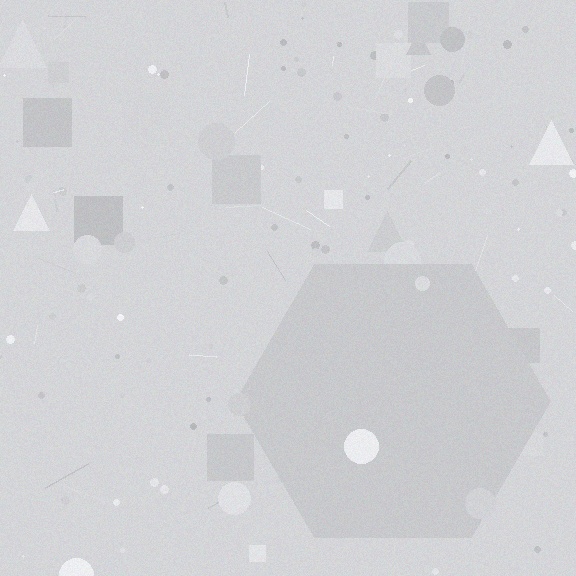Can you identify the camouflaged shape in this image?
The camouflaged shape is a hexagon.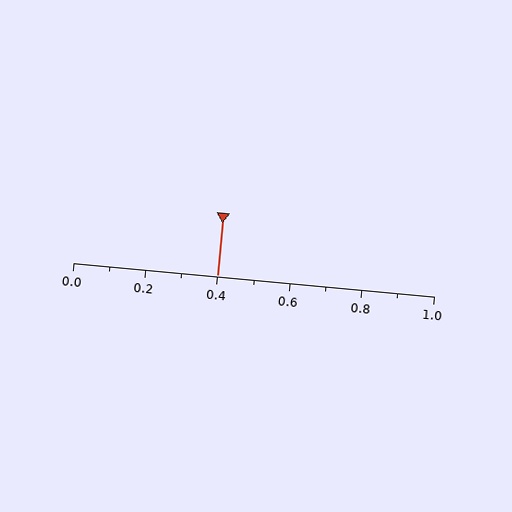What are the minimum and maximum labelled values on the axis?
The axis runs from 0.0 to 1.0.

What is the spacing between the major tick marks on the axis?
The major ticks are spaced 0.2 apart.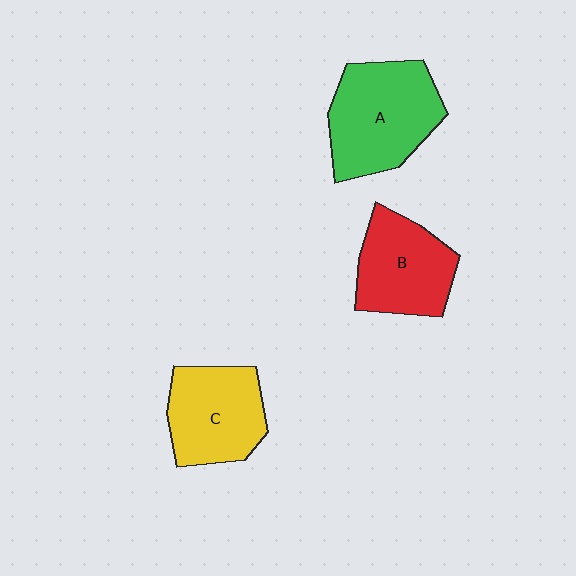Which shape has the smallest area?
Shape B (red).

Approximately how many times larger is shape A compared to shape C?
Approximately 1.2 times.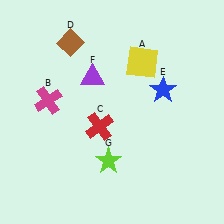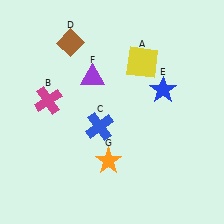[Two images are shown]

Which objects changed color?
C changed from red to blue. G changed from lime to orange.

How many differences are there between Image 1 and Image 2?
There are 2 differences between the two images.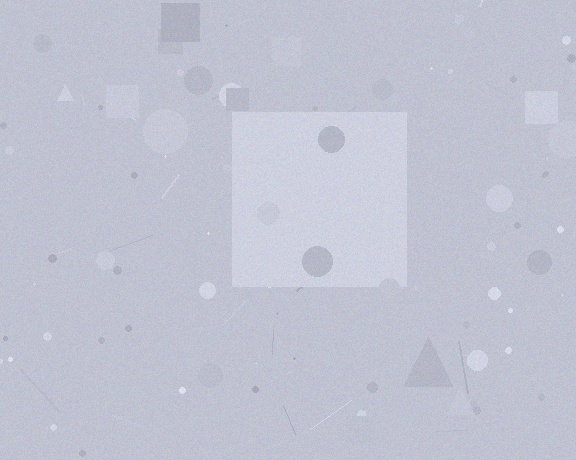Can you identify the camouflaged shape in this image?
The camouflaged shape is a square.